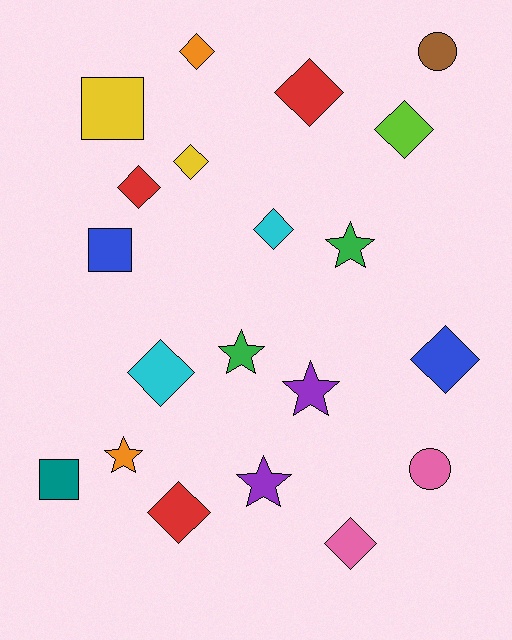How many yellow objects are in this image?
There are 2 yellow objects.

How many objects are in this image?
There are 20 objects.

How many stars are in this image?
There are 5 stars.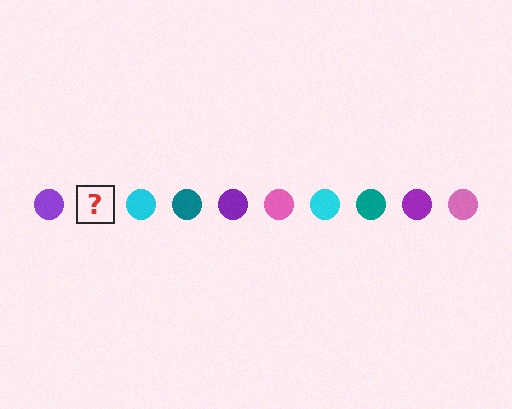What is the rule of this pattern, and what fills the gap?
The rule is that the pattern cycles through purple, pink, cyan, teal circles. The gap should be filled with a pink circle.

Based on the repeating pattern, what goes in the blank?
The blank should be a pink circle.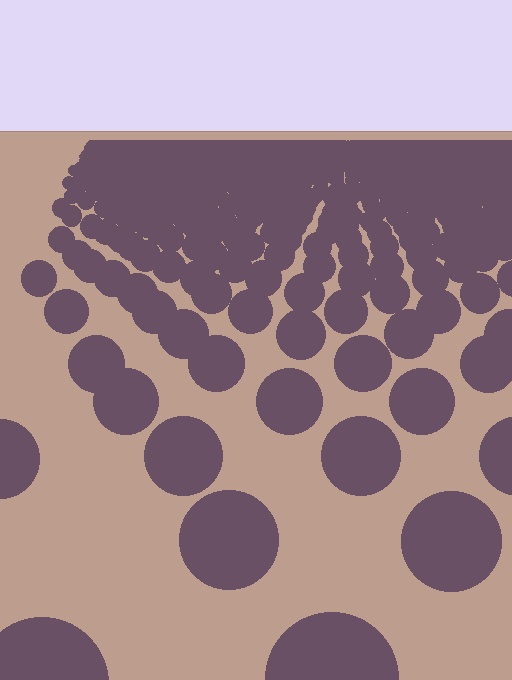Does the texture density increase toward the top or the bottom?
Density increases toward the top.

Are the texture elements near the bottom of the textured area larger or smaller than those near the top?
Larger. Near the bottom, elements are closer to the viewer and appear at a bigger on-screen size.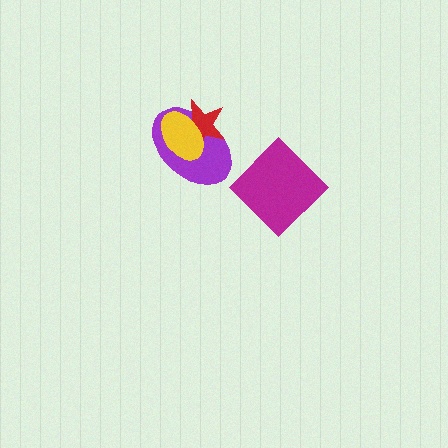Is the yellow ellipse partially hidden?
No, no other shape covers it.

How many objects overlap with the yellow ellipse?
2 objects overlap with the yellow ellipse.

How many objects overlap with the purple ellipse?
2 objects overlap with the purple ellipse.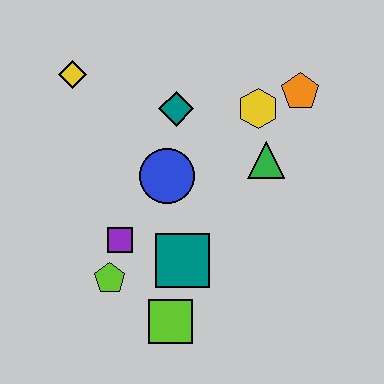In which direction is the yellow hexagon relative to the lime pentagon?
The yellow hexagon is above the lime pentagon.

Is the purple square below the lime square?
No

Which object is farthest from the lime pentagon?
The orange pentagon is farthest from the lime pentagon.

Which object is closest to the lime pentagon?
The purple square is closest to the lime pentagon.